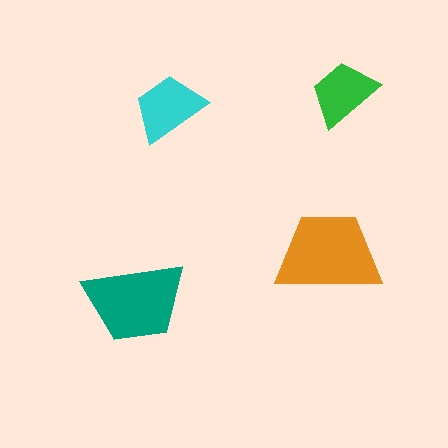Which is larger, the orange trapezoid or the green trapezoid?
The orange one.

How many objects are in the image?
There are 4 objects in the image.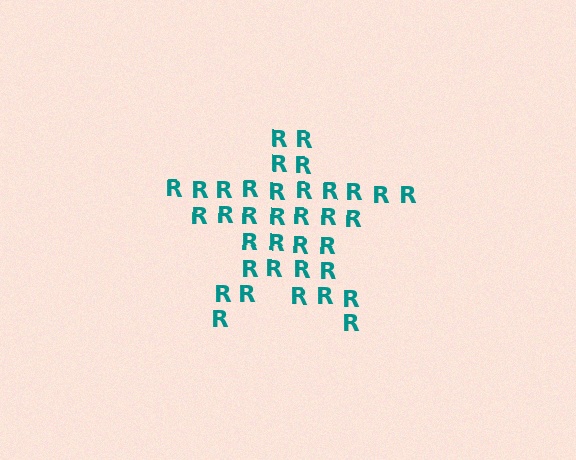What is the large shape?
The large shape is a star.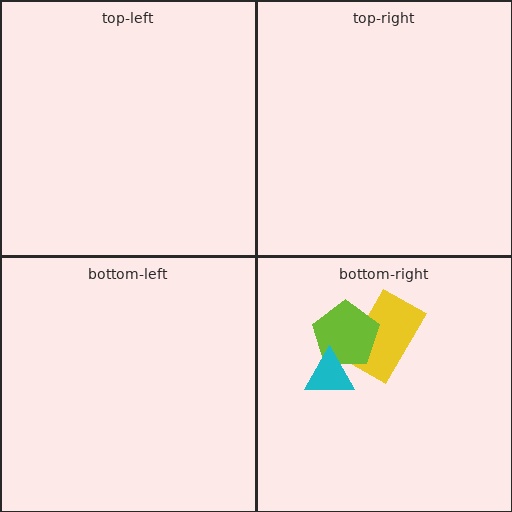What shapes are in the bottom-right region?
The yellow rectangle, the lime pentagon, the cyan triangle.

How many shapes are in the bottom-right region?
3.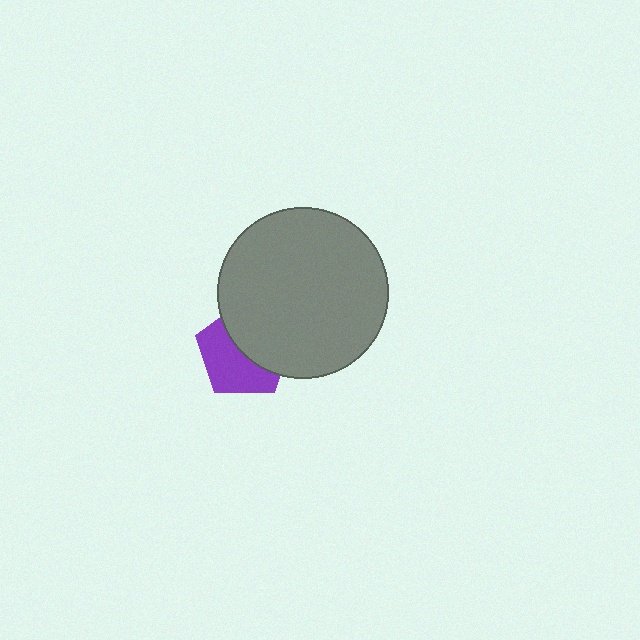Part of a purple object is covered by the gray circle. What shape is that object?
It is a pentagon.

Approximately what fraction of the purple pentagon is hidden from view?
Roughly 49% of the purple pentagon is hidden behind the gray circle.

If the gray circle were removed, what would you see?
You would see the complete purple pentagon.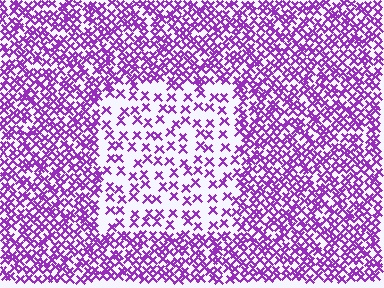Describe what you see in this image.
The image contains small purple elements arranged at two different densities. A rectangle-shaped region is visible where the elements are less densely packed than the surrounding area.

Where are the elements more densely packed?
The elements are more densely packed outside the rectangle boundary.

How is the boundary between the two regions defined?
The boundary is defined by a change in element density (approximately 2.4x ratio). All elements are the same color, size, and shape.